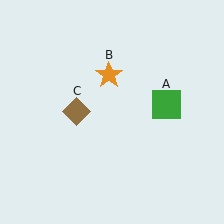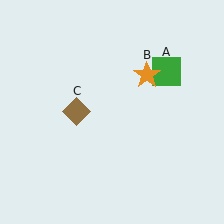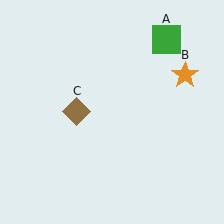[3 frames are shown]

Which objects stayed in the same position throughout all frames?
Brown diamond (object C) remained stationary.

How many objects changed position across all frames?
2 objects changed position: green square (object A), orange star (object B).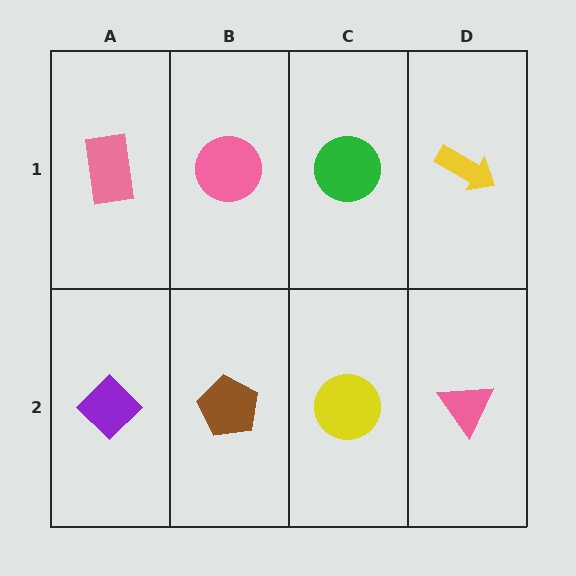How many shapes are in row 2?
4 shapes.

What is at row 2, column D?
A pink triangle.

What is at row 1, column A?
A pink rectangle.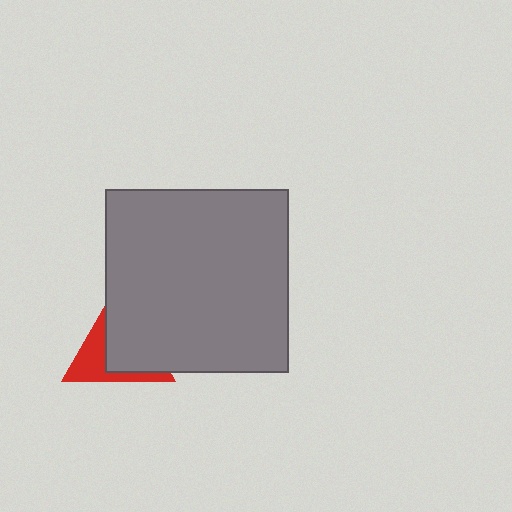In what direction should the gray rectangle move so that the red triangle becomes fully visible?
The gray rectangle should move right. That is the shortest direction to clear the overlap and leave the red triangle fully visible.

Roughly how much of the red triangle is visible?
A small part of it is visible (roughly 39%).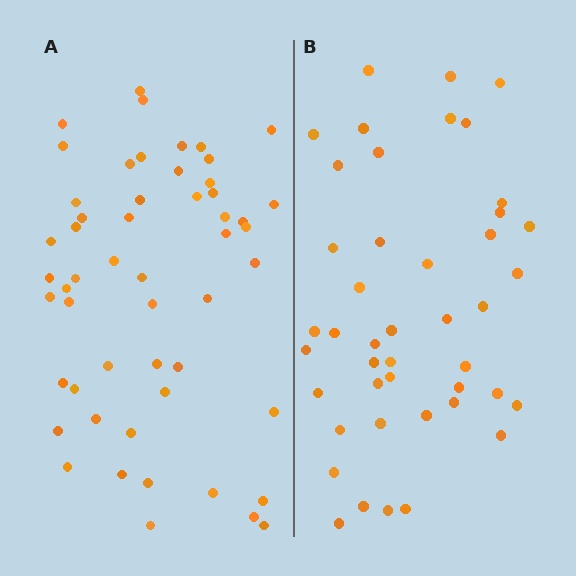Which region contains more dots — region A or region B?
Region A (the left region) has more dots.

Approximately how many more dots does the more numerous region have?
Region A has roughly 8 or so more dots than region B.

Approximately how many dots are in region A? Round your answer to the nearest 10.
About 50 dots. (The exact count is 53, which rounds to 50.)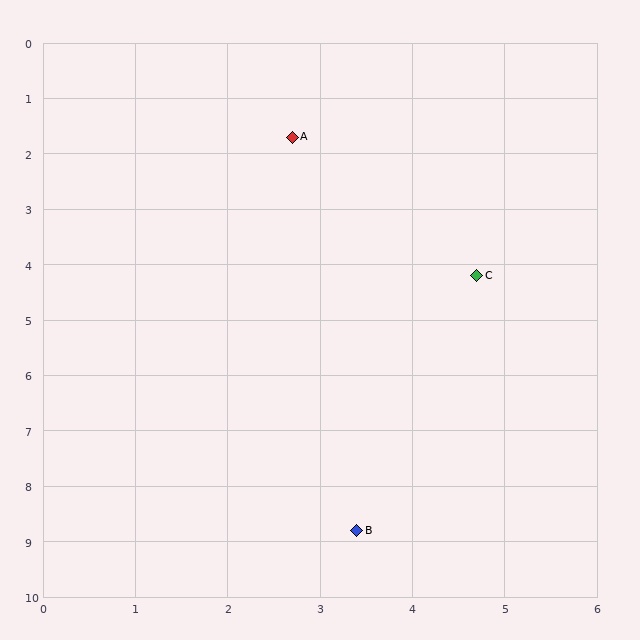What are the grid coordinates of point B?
Point B is at approximately (3.4, 8.8).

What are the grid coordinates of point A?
Point A is at approximately (2.7, 1.7).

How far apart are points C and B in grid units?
Points C and B are about 4.8 grid units apart.